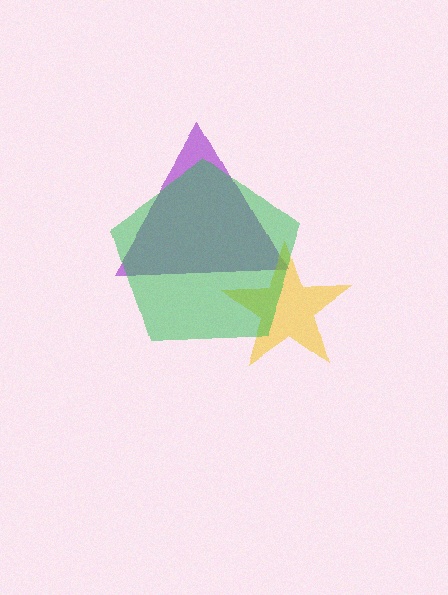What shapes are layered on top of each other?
The layered shapes are: a purple triangle, a yellow star, a green pentagon.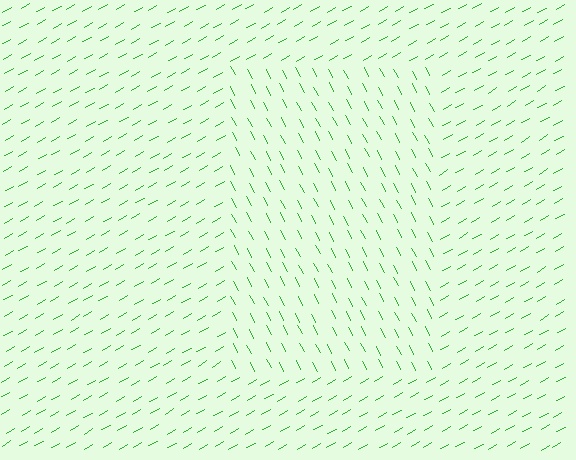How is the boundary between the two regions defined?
The boundary is defined purely by a change in line orientation (approximately 88 degrees difference). All lines are the same color and thickness.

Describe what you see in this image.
The image is filled with small green line segments. A rectangle region in the image has lines oriented differently from the surrounding lines, creating a visible texture boundary.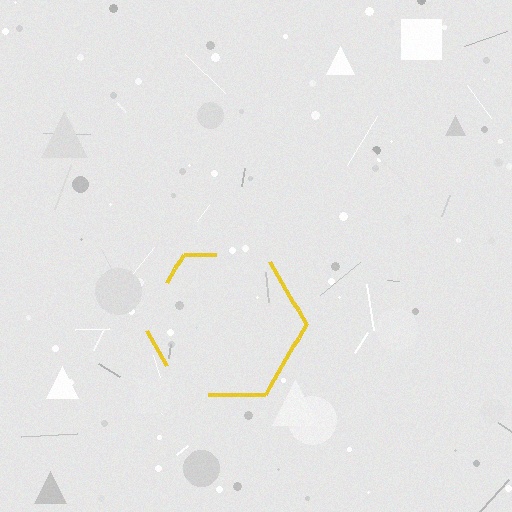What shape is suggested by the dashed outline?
The dashed outline suggests a hexagon.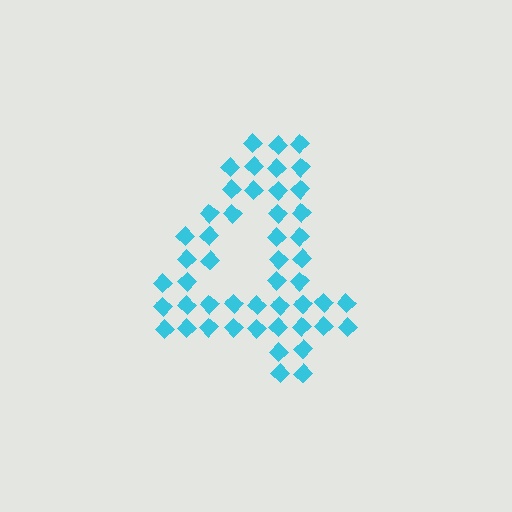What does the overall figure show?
The overall figure shows the digit 4.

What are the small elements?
The small elements are diamonds.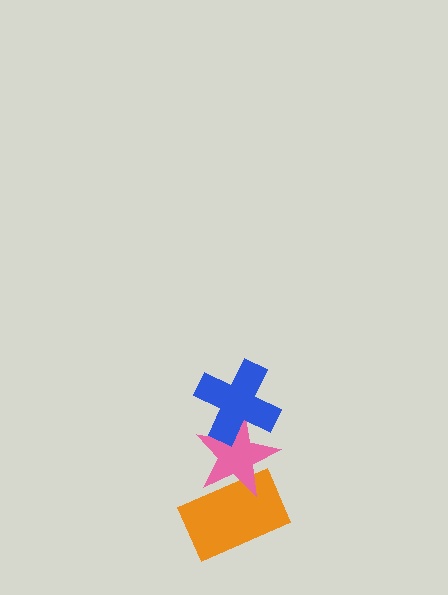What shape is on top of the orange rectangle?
The pink star is on top of the orange rectangle.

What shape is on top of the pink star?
The blue cross is on top of the pink star.